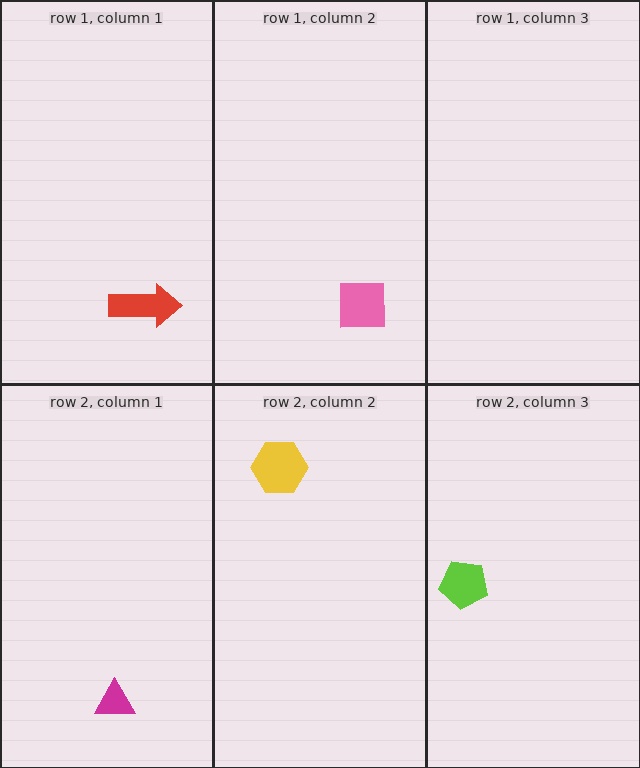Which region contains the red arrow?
The row 1, column 1 region.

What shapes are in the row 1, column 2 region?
The pink square.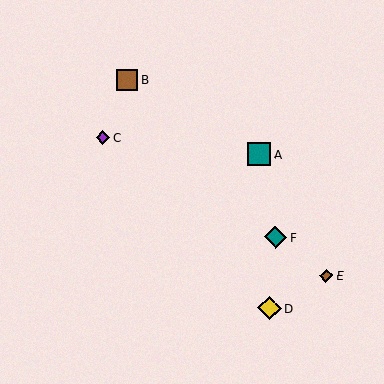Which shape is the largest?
The yellow diamond (labeled D) is the largest.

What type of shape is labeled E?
Shape E is a brown diamond.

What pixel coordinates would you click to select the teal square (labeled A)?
Click at (259, 154) to select the teal square A.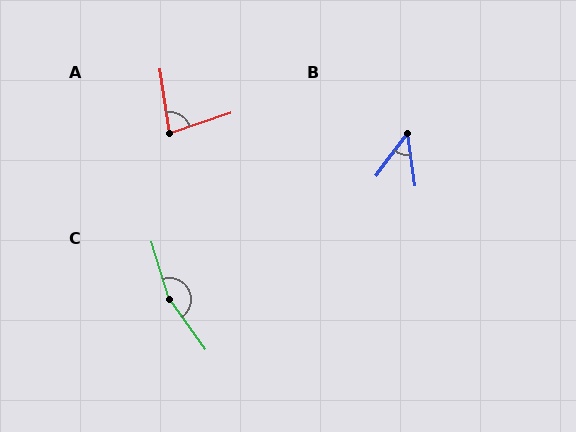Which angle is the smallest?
B, at approximately 45 degrees.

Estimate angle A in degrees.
Approximately 80 degrees.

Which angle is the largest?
C, at approximately 161 degrees.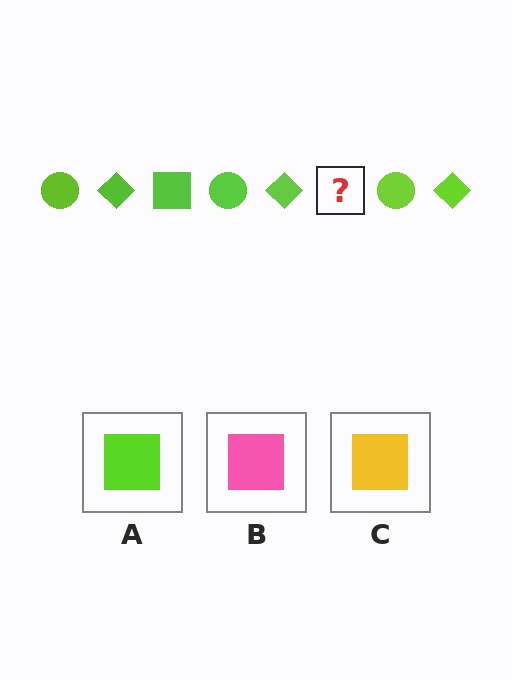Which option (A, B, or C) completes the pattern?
A.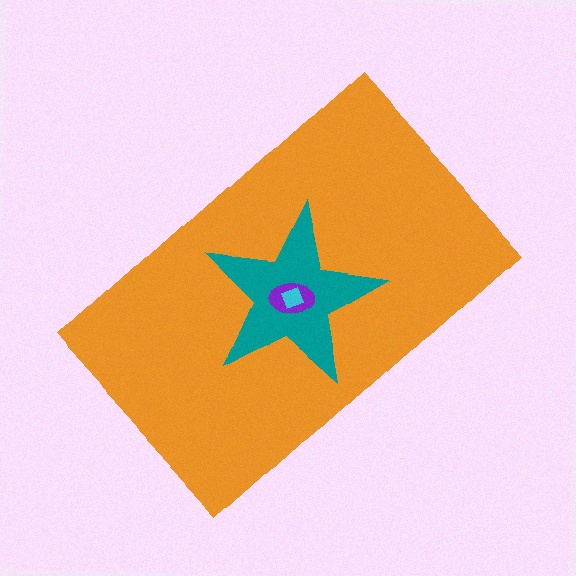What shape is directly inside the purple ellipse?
The cyan diamond.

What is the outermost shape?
The orange rectangle.